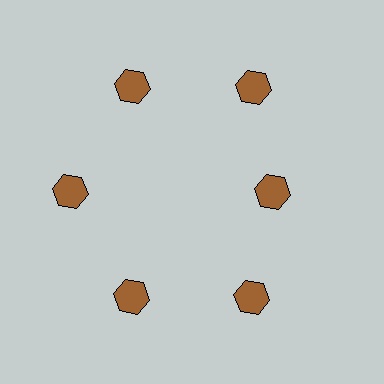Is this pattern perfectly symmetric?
No. The 6 brown hexagons are arranged in a ring, but one element near the 3 o'clock position is pulled inward toward the center, breaking the 6-fold rotational symmetry.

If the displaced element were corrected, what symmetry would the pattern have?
It would have 6-fold rotational symmetry — the pattern would map onto itself every 60 degrees.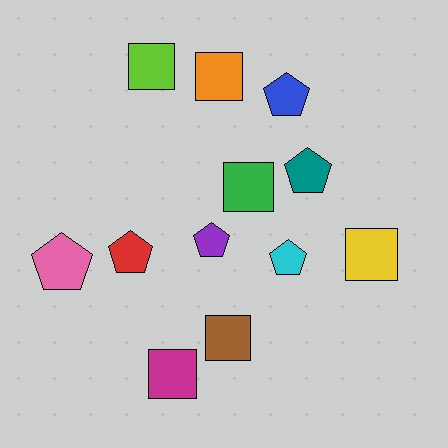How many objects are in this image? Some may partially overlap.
There are 12 objects.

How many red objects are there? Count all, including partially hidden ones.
There is 1 red object.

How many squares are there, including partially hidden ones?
There are 6 squares.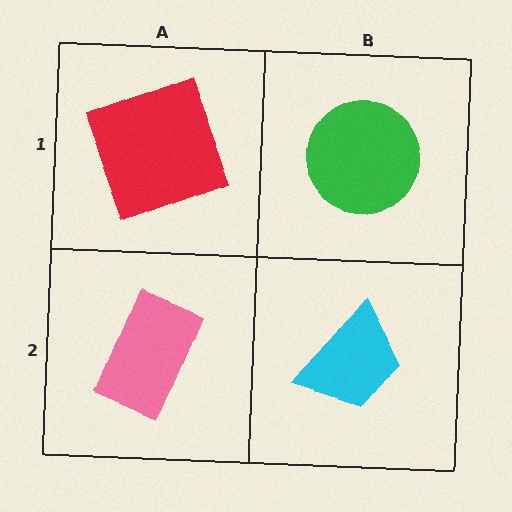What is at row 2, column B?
A cyan trapezoid.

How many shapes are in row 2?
2 shapes.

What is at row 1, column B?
A green circle.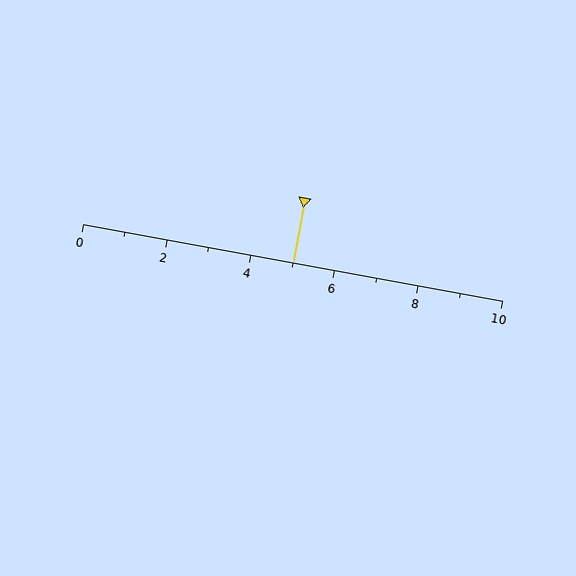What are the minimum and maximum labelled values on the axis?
The axis runs from 0 to 10.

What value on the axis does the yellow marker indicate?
The marker indicates approximately 5.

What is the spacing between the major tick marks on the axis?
The major ticks are spaced 2 apart.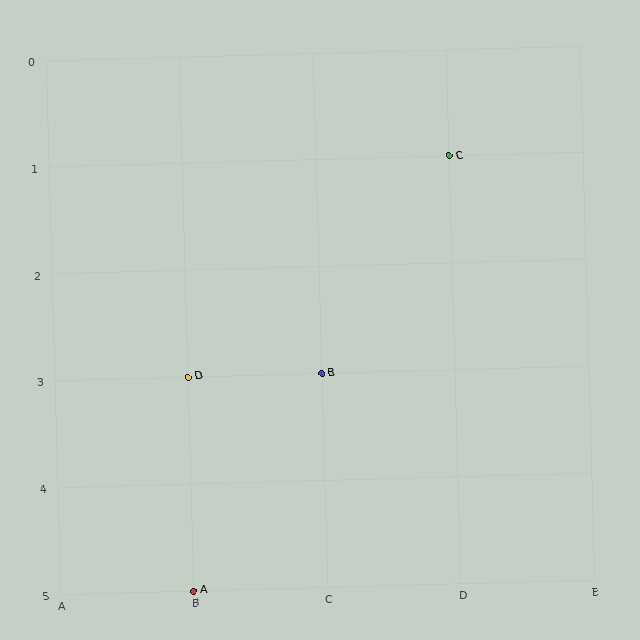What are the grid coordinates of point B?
Point B is at grid coordinates (C, 3).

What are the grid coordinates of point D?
Point D is at grid coordinates (B, 3).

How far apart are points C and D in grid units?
Points C and D are 2 columns and 2 rows apart (about 2.8 grid units diagonally).